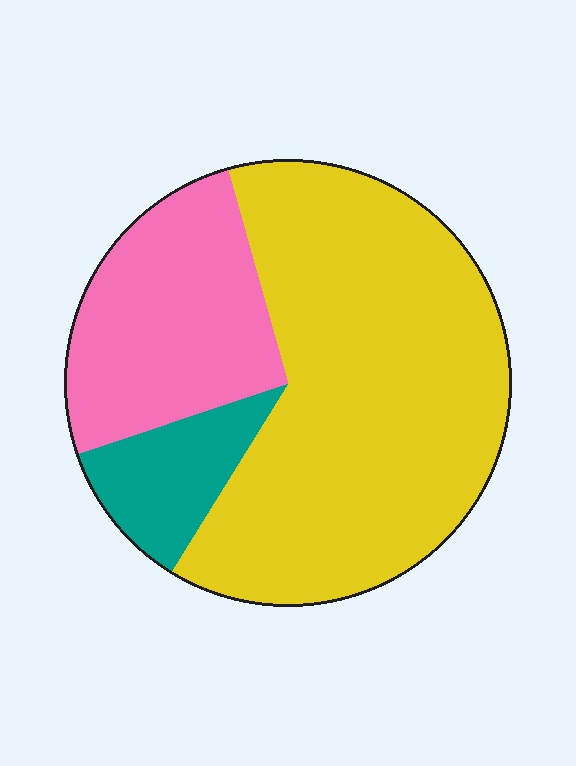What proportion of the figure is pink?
Pink covers roughly 25% of the figure.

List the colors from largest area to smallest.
From largest to smallest: yellow, pink, teal.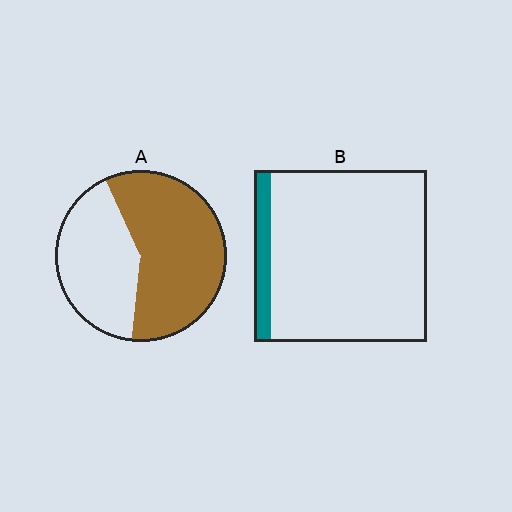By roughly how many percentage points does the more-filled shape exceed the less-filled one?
By roughly 50 percentage points (A over B).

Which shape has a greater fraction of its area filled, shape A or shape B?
Shape A.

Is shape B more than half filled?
No.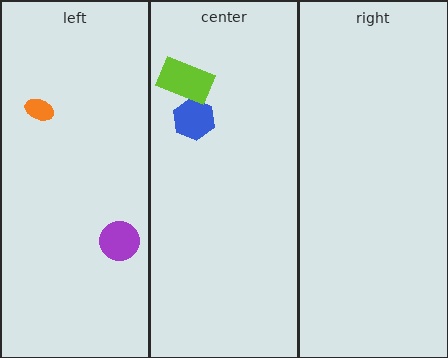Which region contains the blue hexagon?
The center region.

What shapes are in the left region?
The orange ellipse, the purple circle.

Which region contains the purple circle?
The left region.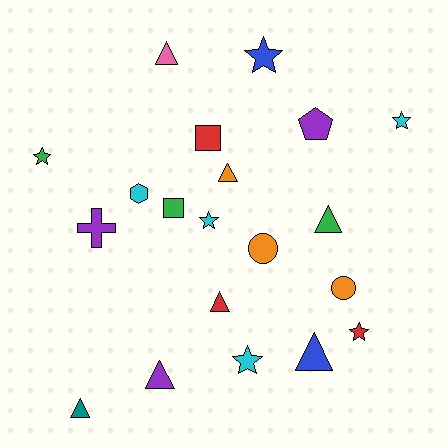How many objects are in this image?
There are 20 objects.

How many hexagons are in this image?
There is 1 hexagon.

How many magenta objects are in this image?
There are no magenta objects.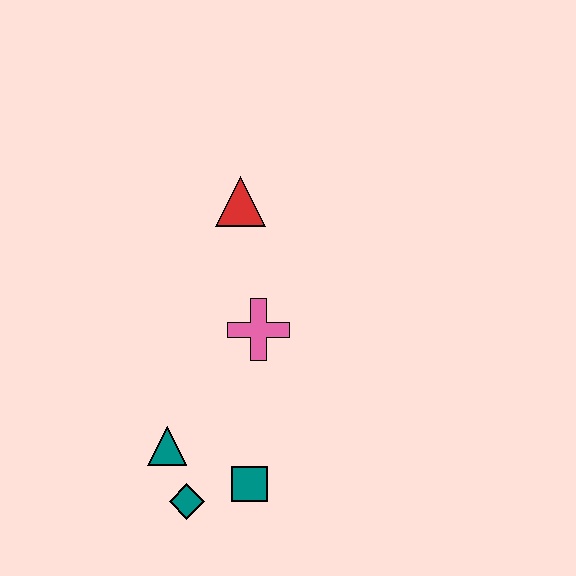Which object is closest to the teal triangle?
The teal diamond is closest to the teal triangle.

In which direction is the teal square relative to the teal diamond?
The teal square is to the right of the teal diamond.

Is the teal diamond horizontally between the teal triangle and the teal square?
Yes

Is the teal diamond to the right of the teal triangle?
Yes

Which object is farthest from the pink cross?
The teal diamond is farthest from the pink cross.